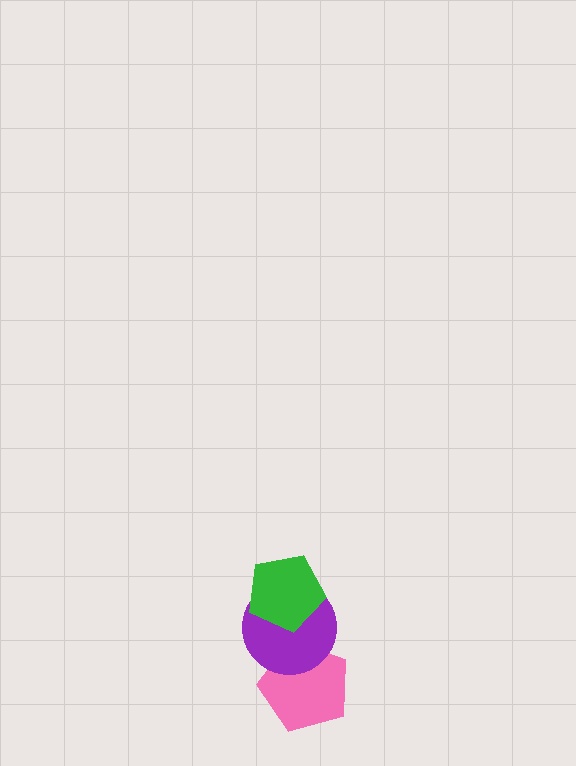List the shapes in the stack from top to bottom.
From top to bottom: the green pentagon, the purple circle, the pink pentagon.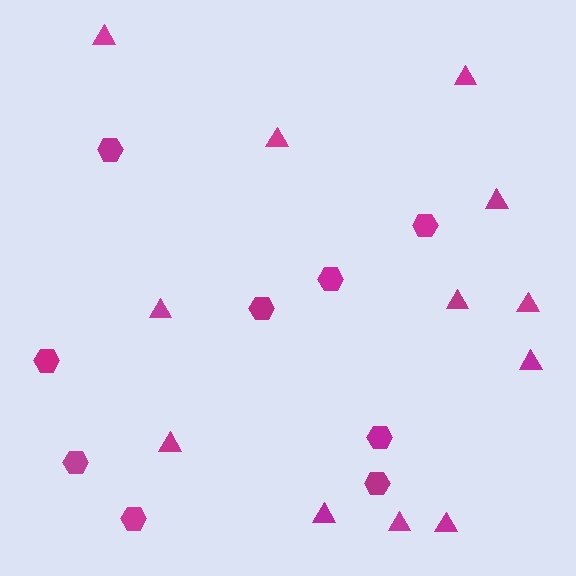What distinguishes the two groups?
There are 2 groups: one group of hexagons (9) and one group of triangles (12).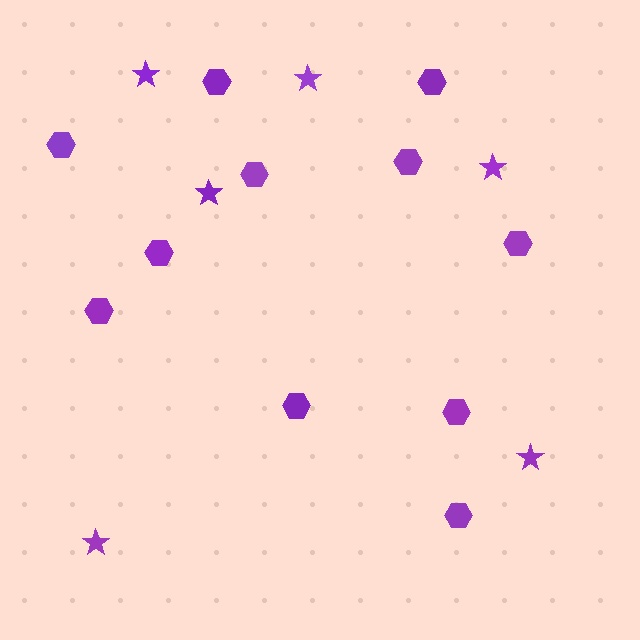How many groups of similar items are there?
There are 2 groups: one group of stars (6) and one group of hexagons (11).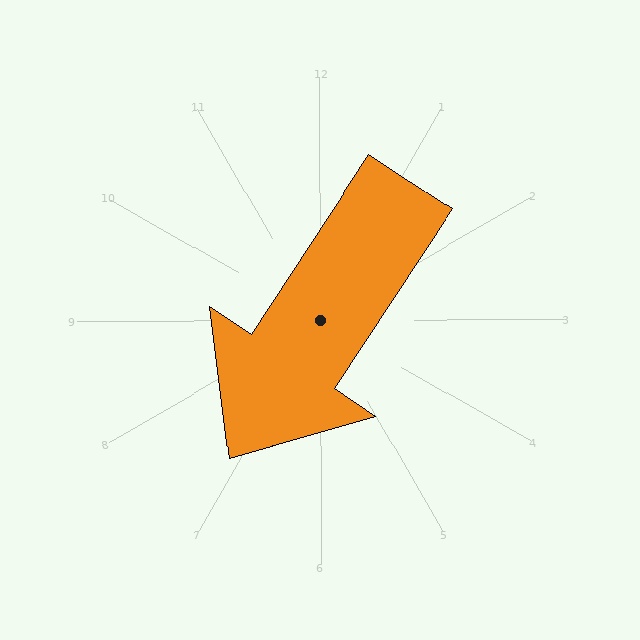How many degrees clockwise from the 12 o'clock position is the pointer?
Approximately 213 degrees.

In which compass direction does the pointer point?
Southwest.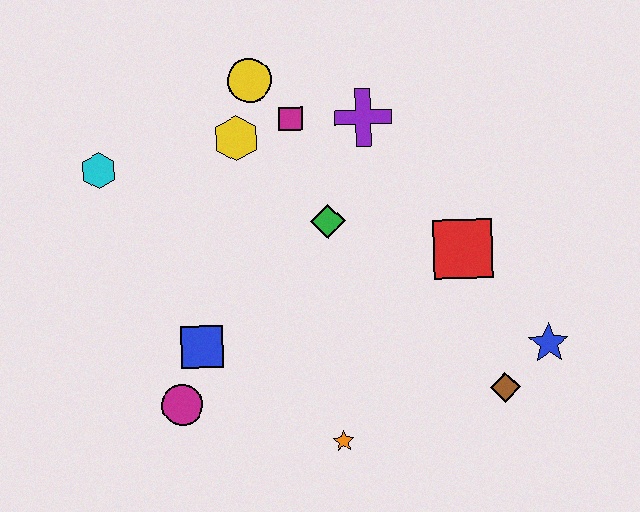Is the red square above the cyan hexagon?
No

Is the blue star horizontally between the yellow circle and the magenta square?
No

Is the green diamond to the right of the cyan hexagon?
Yes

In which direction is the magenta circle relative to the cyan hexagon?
The magenta circle is below the cyan hexagon.